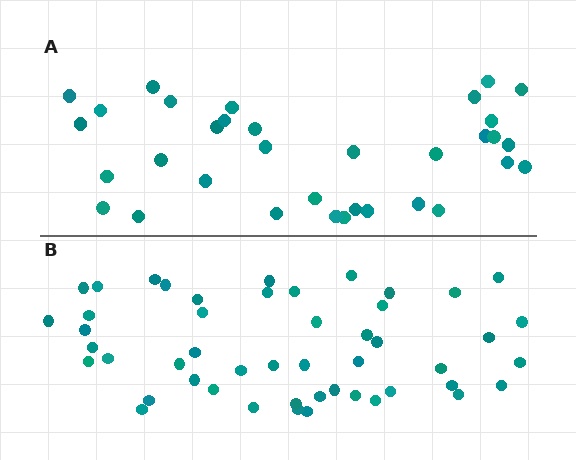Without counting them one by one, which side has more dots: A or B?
Region B (the bottom region) has more dots.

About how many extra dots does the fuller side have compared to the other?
Region B has approximately 15 more dots than region A.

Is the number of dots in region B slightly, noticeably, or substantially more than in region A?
Region B has noticeably more, but not dramatically so. The ratio is roughly 1.4 to 1.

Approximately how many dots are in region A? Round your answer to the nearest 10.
About 30 dots. (The exact count is 34, which rounds to 30.)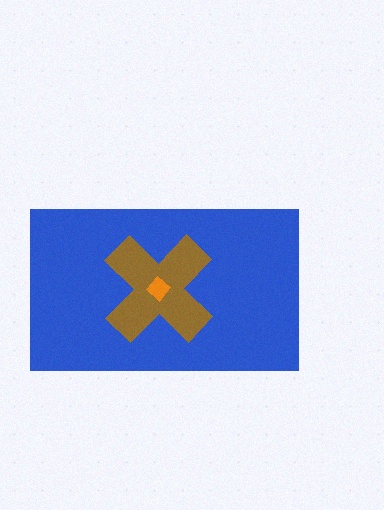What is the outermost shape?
The blue rectangle.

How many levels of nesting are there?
3.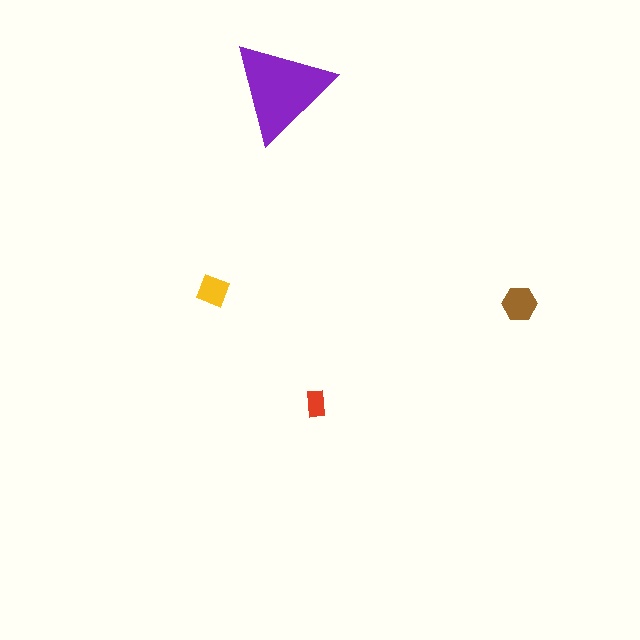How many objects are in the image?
There are 4 objects in the image.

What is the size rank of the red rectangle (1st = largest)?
4th.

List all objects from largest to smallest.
The purple triangle, the brown hexagon, the yellow square, the red rectangle.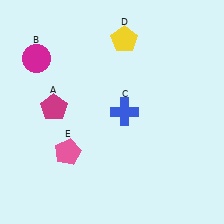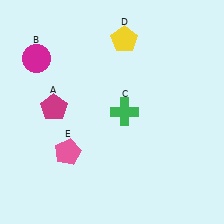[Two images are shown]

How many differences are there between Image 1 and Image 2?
There is 1 difference between the two images.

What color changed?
The cross (C) changed from blue in Image 1 to green in Image 2.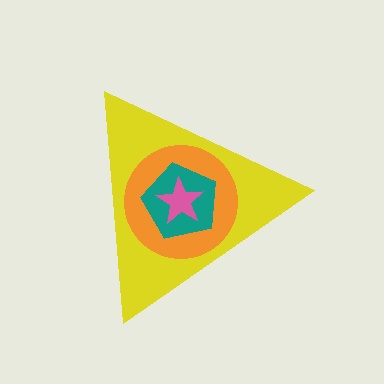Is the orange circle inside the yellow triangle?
Yes.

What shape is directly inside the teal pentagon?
The pink star.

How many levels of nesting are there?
4.